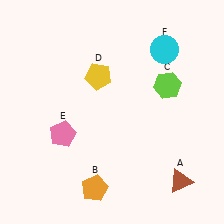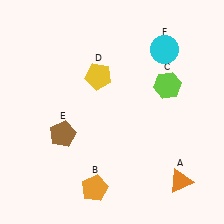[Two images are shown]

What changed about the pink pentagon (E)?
In Image 1, E is pink. In Image 2, it changed to brown.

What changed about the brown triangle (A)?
In Image 1, A is brown. In Image 2, it changed to orange.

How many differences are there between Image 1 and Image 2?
There are 2 differences between the two images.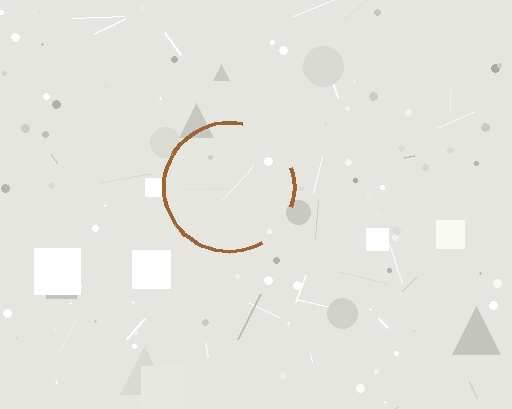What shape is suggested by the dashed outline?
The dashed outline suggests a circle.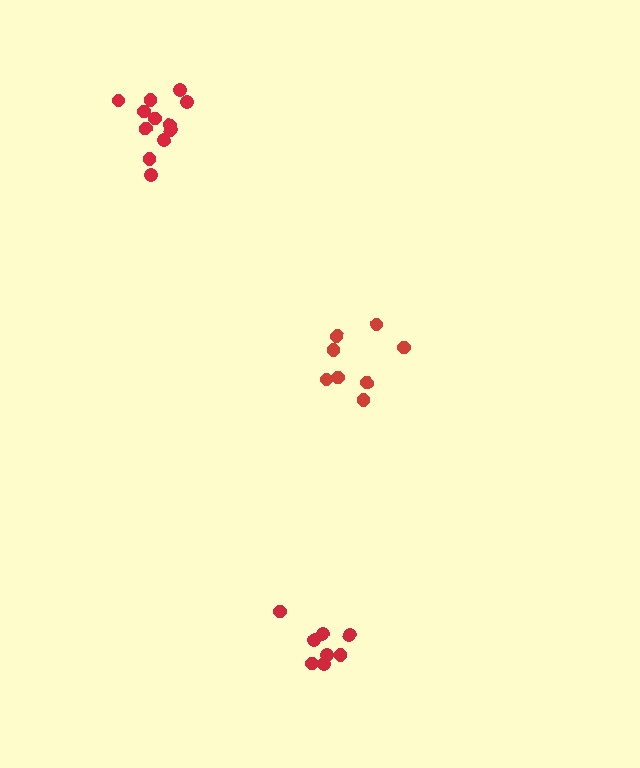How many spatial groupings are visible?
There are 3 spatial groupings.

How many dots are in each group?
Group 1: 8 dots, Group 2: 12 dots, Group 3: 8 dots (28 total).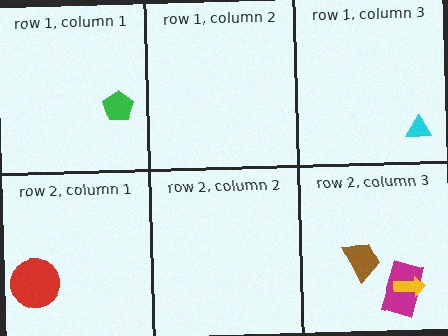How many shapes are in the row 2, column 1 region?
1.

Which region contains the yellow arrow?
The row 2, column 3 region.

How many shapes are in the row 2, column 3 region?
3.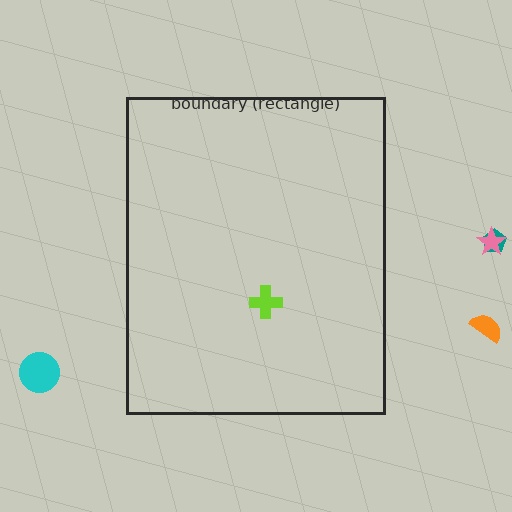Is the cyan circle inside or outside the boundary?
Outside.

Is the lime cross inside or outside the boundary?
Inside.